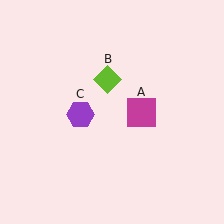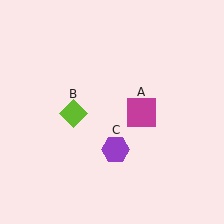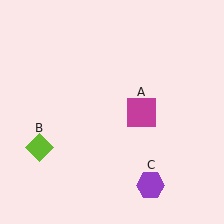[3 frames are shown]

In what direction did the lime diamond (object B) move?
The lime diamond (object B) moved down and to the left.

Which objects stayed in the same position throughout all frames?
Magenta square (object A) remained stationary.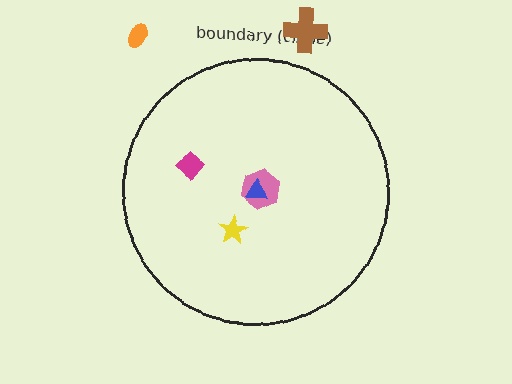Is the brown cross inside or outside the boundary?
Outside.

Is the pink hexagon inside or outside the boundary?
Inside.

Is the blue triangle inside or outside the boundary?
Inside.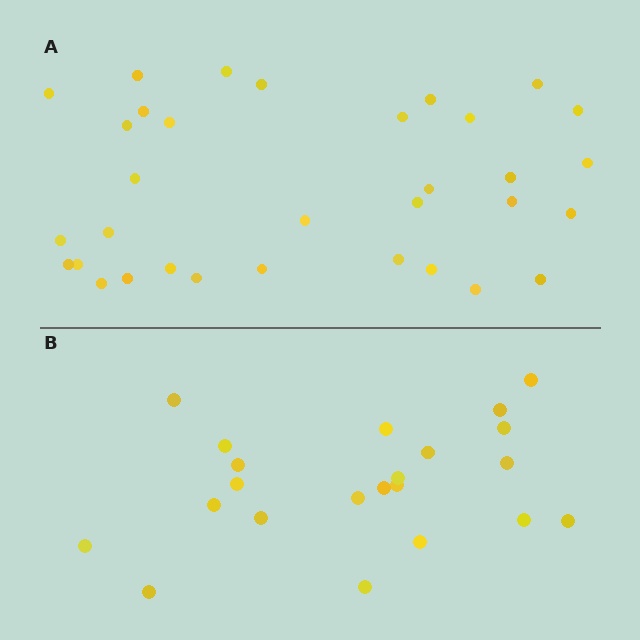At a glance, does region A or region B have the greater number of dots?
Region A (the top region) has more dots.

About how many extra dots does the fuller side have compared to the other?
Region A has roughly 12 or so more dots than region B.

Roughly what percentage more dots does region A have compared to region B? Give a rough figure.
About 50% more.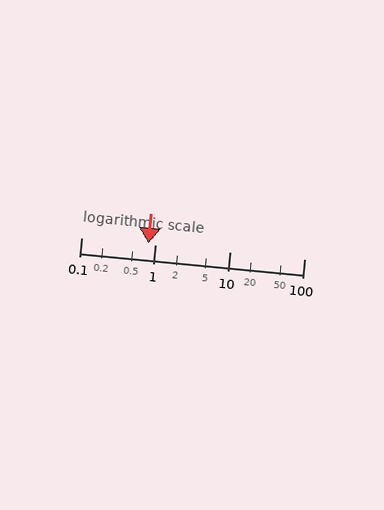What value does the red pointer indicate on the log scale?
The pointer indicates approximately 0.8.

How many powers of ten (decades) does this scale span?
The scale spans 3 decades, from 0.1 to 100.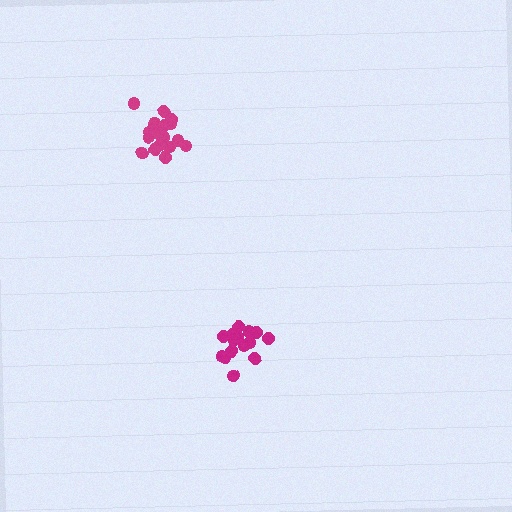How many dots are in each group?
Group 1: 15 dots, Group 2: 18 dots (33 total).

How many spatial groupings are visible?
There are 2 spatial groupings.